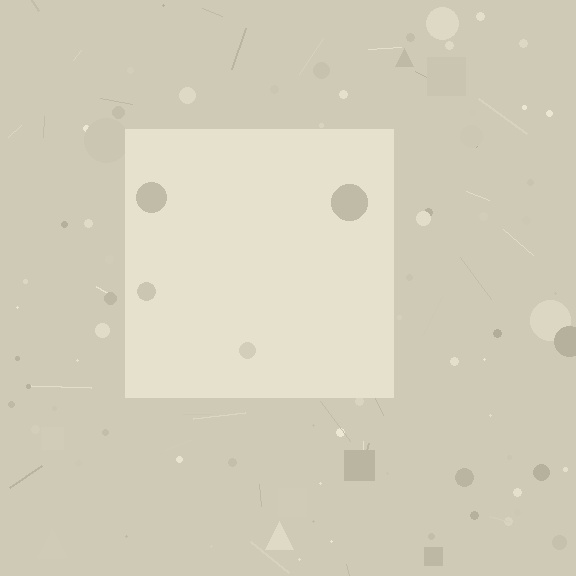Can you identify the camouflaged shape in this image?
The camouflaged shape is a square.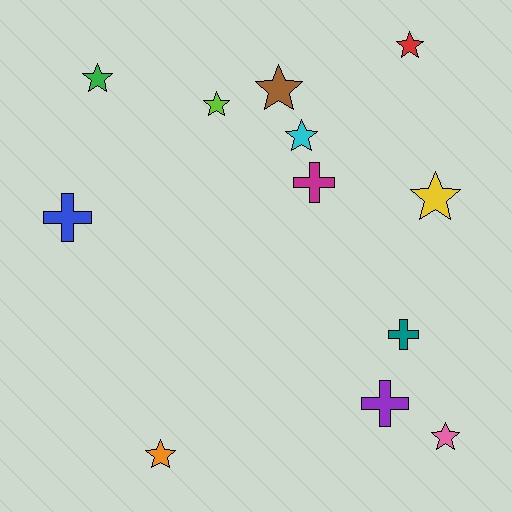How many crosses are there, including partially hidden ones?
There are 4 crosses.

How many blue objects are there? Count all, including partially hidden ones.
There is 1 blue object.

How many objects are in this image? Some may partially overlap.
There are 12 objects.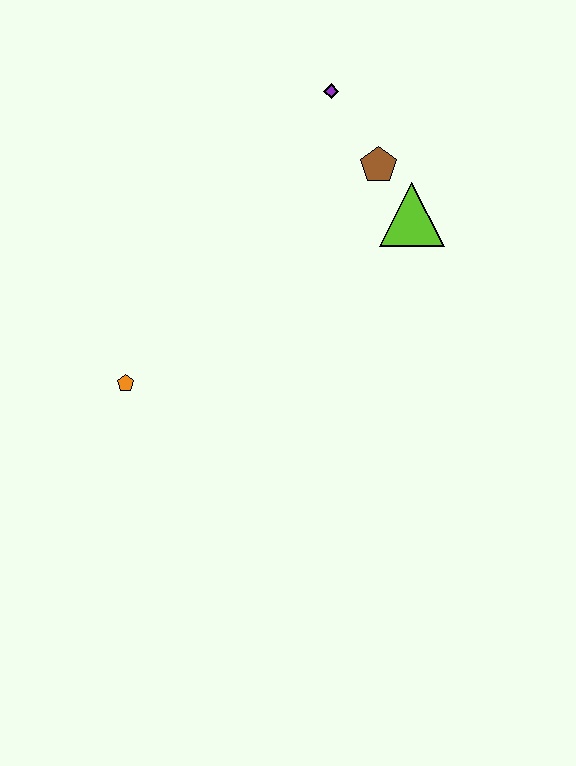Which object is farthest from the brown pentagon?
The orange pentagon is farthest from the brown pentagon.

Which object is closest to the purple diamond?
The brown pentagon is closest to the purple diamond.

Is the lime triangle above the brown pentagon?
No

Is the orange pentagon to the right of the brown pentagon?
No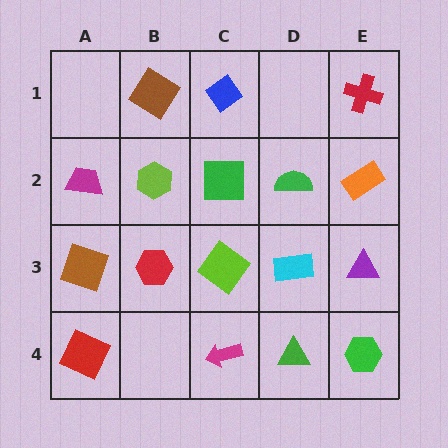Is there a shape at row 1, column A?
No, that cell is empty.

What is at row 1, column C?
A blue diamond.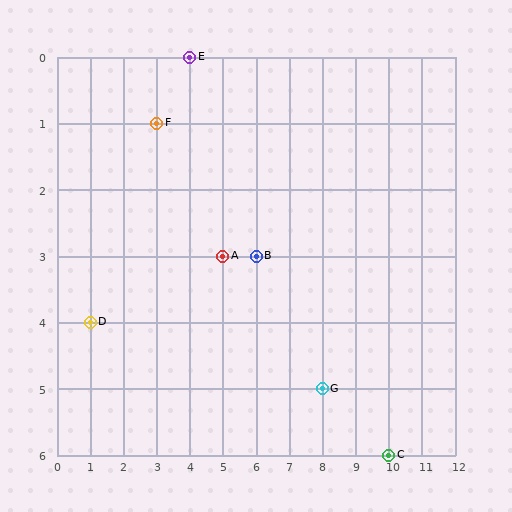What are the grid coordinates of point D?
Point D is at grid coordinates (1, 4).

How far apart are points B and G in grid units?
Points B and G are 2 columns and 2 rows apart (about 2.8 grid units diagonally).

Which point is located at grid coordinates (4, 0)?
Point E is at (4, 0).